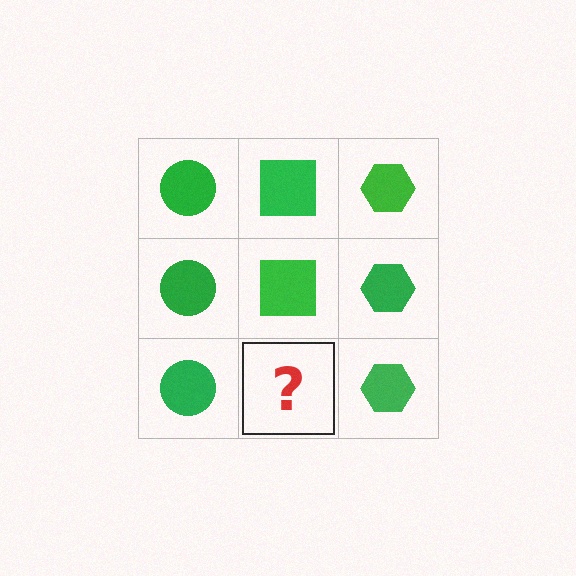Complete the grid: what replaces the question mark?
The question mark should be replaced with a green square.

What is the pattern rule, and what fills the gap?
The rule is that each column has a consistent shape. The gap should be filled with a green square.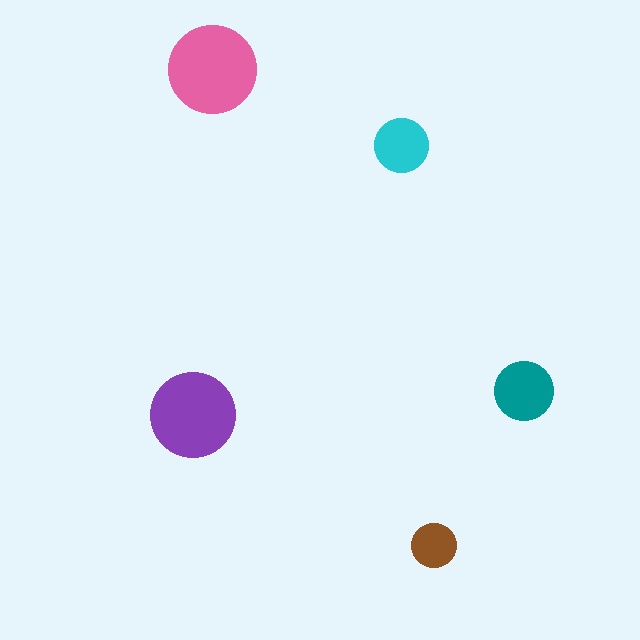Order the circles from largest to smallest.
the pink one, the purple one, the teal one, the cyan one, the brown one.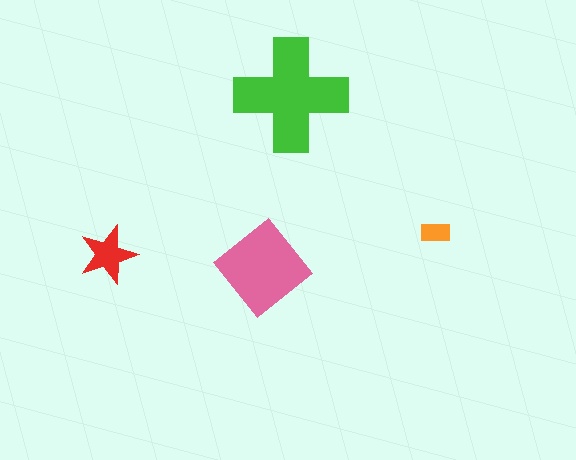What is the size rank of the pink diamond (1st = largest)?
2nd.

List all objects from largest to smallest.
The green cross, the pink diamond, the red star, the orange rectangle.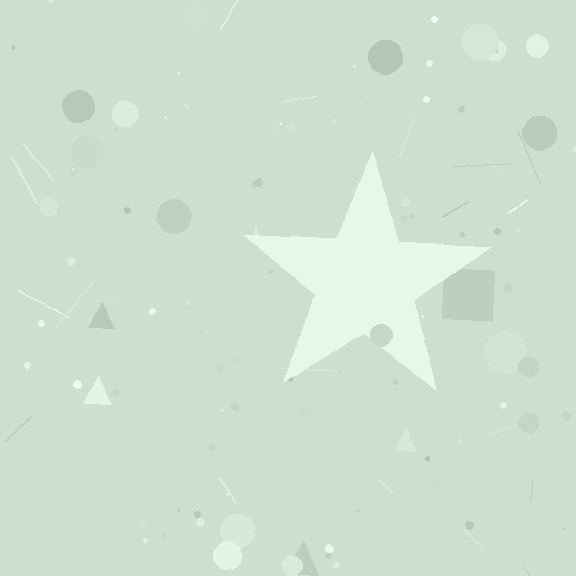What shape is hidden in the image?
A star is hidden in the image.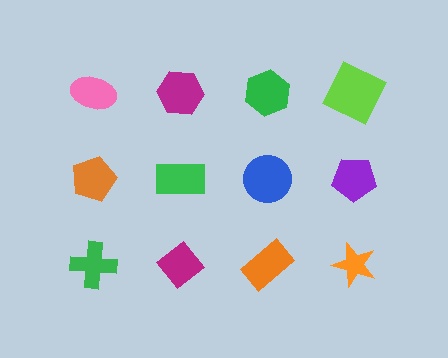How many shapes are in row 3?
4 shapes.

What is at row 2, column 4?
A purple pentagon.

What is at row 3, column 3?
An orange rectangle.